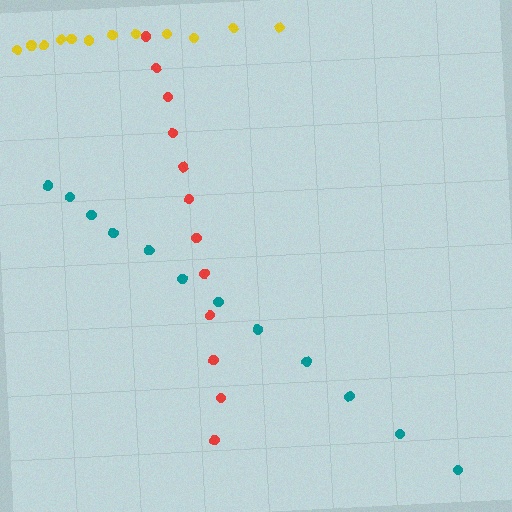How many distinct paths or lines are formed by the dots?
There are 3 distinct paths.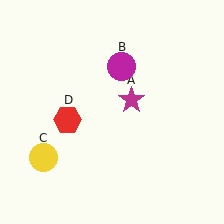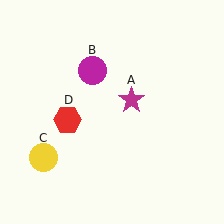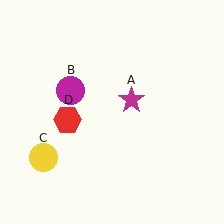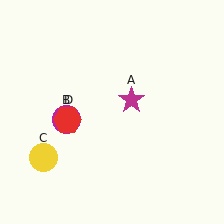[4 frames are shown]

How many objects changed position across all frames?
1 object changed position: magenta circle (object B).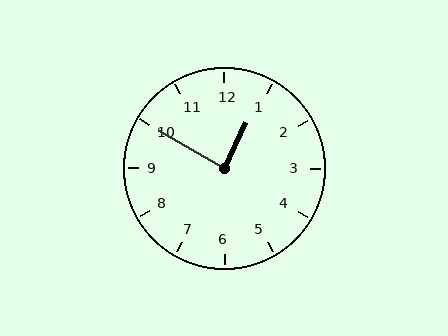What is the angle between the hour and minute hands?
Approximately 85 degrees.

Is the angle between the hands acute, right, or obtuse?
It is right.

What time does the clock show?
12:50.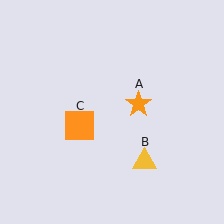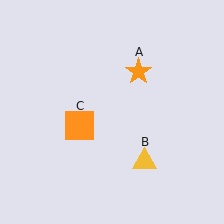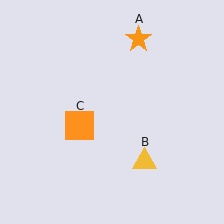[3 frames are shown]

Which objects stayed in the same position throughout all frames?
Yellow triangle (object B) and orange square (object C) remained stationary.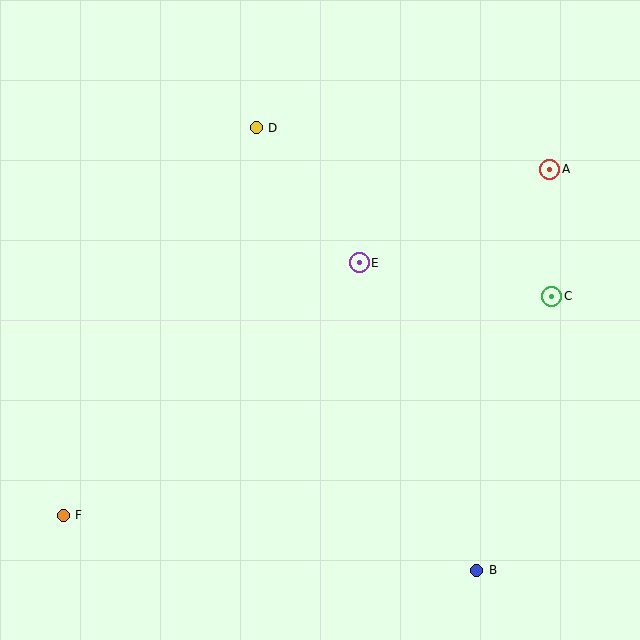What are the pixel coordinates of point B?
Point B is at (477, 570).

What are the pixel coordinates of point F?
Point F is at (63, 515).